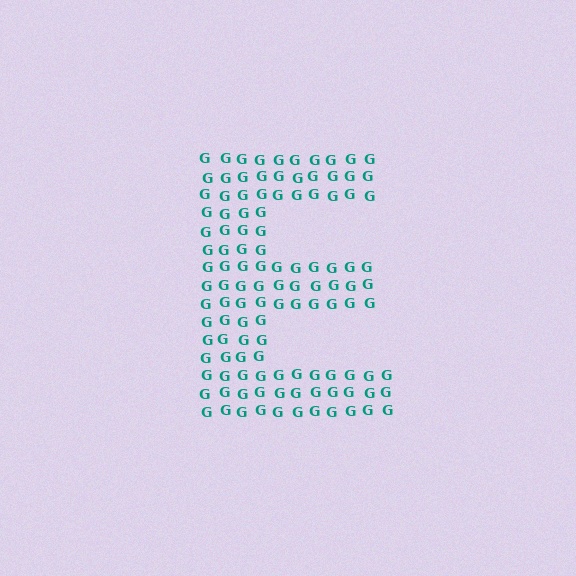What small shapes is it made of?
It is made of small letter G's.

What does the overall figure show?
The overall figure shows the letter E.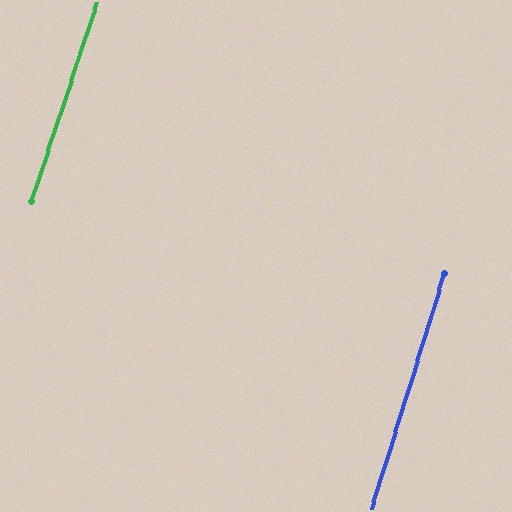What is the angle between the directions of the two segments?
Approximately 1 degree.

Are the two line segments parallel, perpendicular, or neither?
Parallel — their directions differ by only 1.2°.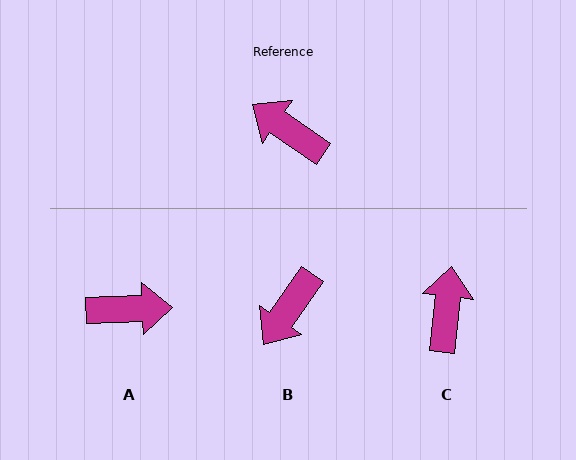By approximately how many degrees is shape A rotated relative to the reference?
Approximately 143 degrees clockwise.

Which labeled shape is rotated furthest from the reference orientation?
A, about 143 degrees away.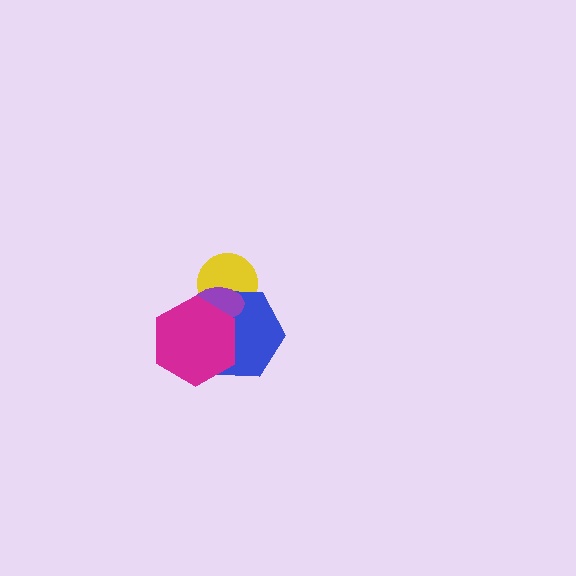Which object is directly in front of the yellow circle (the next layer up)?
The blue hexagon is directly in front of the yellow circle.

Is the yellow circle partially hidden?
Yes, it is partially covered by another shape.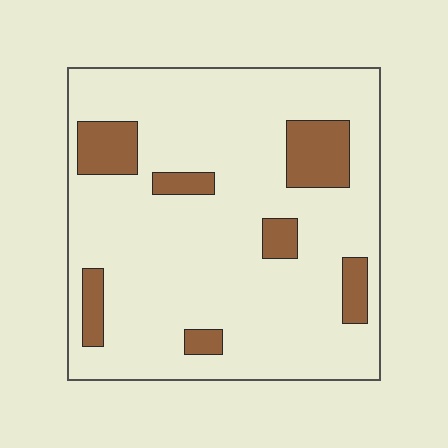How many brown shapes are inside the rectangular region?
7.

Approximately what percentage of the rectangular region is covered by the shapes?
Approximately 15%.